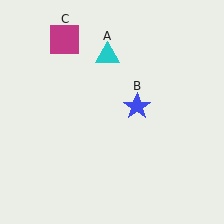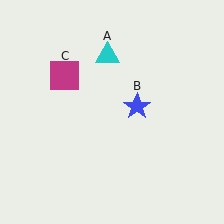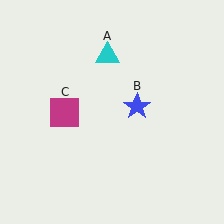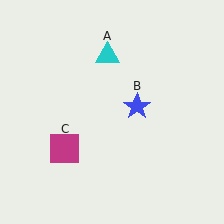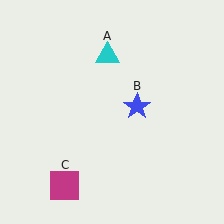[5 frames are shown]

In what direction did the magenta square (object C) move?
The magenta square (object C) moved down.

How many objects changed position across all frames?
1 object changed position: magenta square (object C).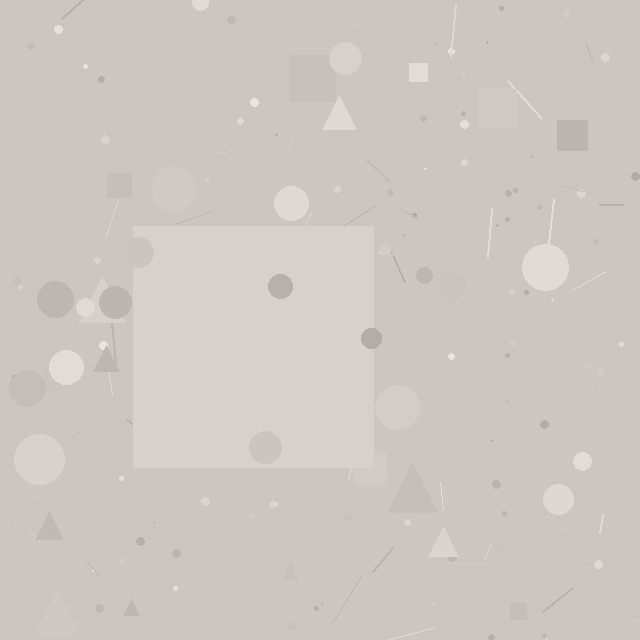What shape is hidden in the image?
A square is hidden in the image.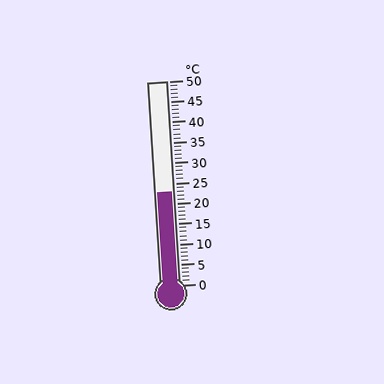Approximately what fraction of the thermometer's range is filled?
The thermometer is filled to approximately 45% of its range.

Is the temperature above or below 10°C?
The temperature is above 10°C.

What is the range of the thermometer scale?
The thermometer scale ranges from 0°C to 50°C.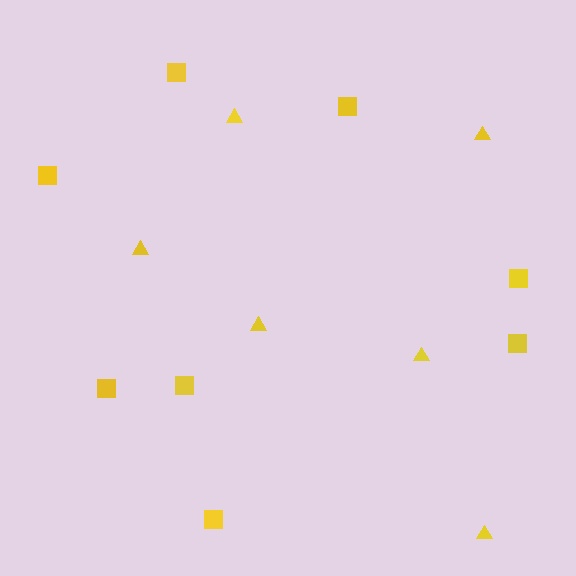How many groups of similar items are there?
There are 2 groups: one group of triangles (6) and one group of squares (8).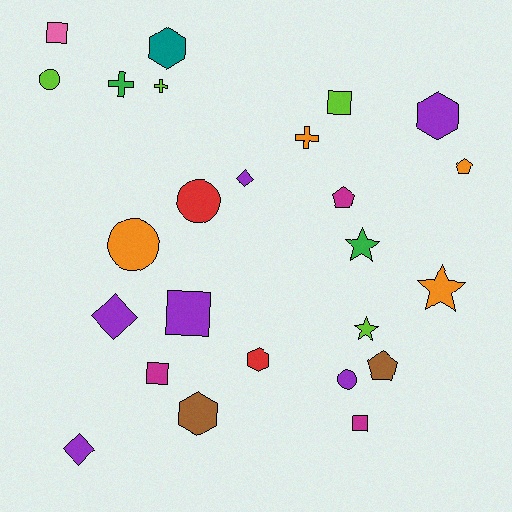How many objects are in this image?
There are 25 objects.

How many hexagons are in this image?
There are 4 hexagons.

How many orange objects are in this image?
There are 4 orange objects.